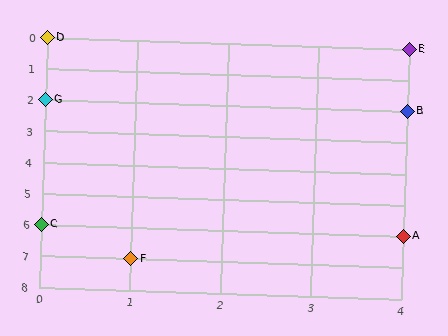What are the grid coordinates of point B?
Point B is at grid coordinates (4, 2).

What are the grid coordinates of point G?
Point G is at grid coordinates (0, 2).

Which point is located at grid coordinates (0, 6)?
Point C is at (0, 6).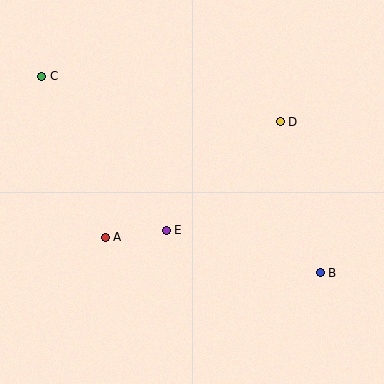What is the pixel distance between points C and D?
The distance between C and D is 243 pixels.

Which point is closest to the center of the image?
Point E at (166, 230) is closest to the center.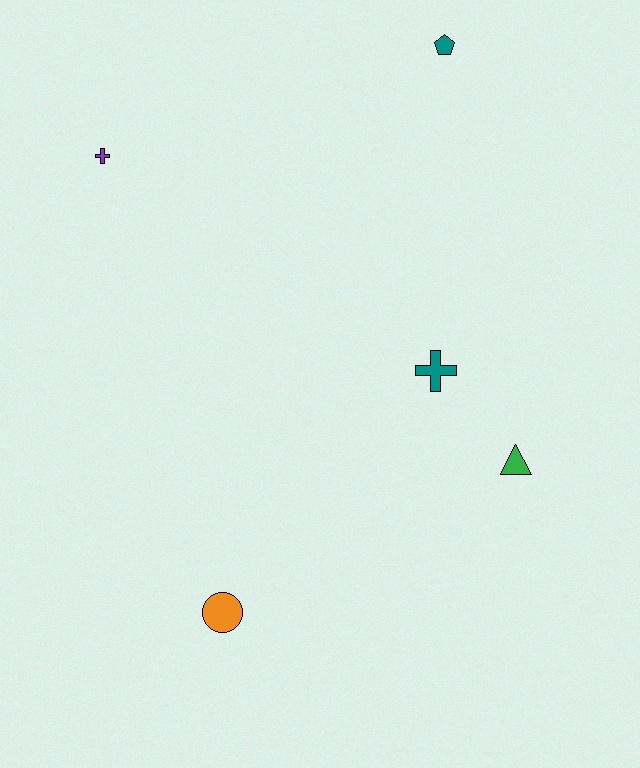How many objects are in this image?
There are 5 objects.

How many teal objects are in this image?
There are 2 teal objects.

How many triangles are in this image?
There is 1 triangle.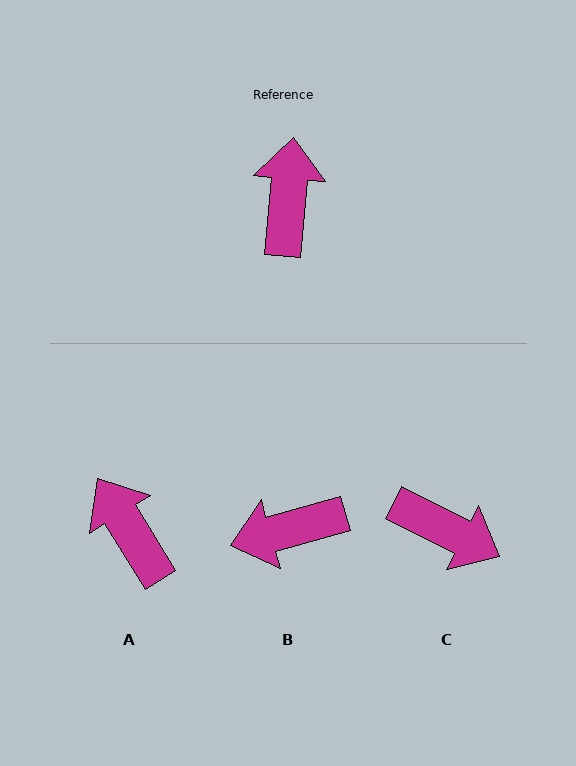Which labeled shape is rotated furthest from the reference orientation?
C, about 112 degrees away.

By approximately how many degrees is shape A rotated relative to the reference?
Approximately 37 degrees counter-clockwise.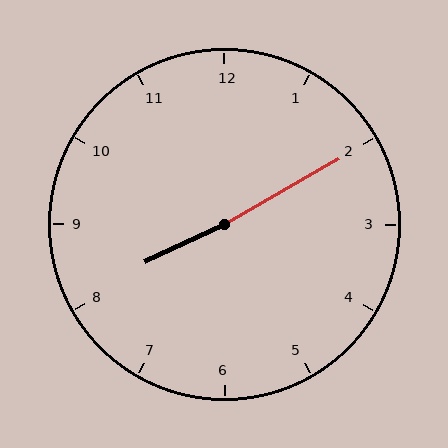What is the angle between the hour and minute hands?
Approximately 175 degrees.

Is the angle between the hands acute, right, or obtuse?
It is obtuse.